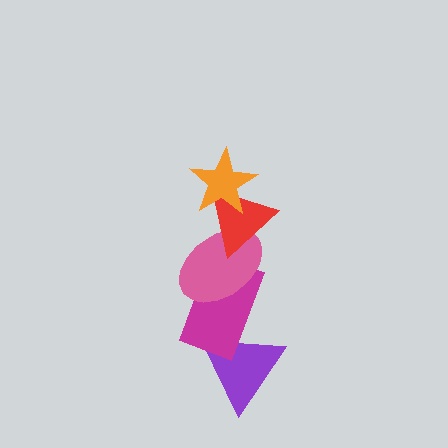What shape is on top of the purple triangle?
The magenta rectangle is on top of the purple triangle.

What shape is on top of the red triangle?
The orange star is on top of the red triangle.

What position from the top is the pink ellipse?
The pink ellipse is 3rd from the top.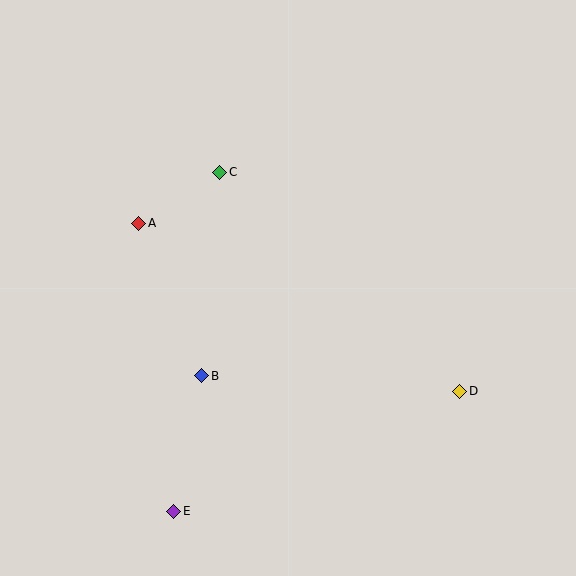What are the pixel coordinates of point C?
Point C is at (220, 172).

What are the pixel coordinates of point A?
Point A is at (139, 223).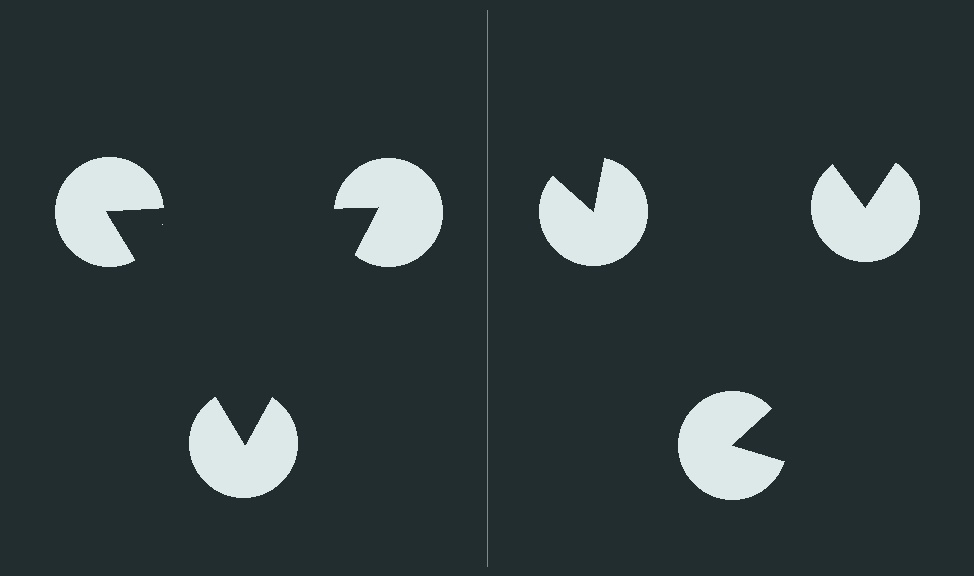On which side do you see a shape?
An illusory triangle appears on the left side. On the right side the wedge cuts are rotated, so no coherent shape forms.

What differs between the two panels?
The pac-man discs are positioned identically on both sides; only the wedge orientations differ. On the left they align to a triangle; on the right they are misaligned.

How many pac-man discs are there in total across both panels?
6 — 3 on each side.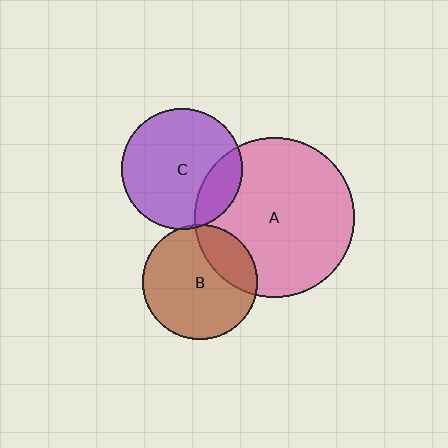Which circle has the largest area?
Circle A (pink).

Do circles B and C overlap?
Yes.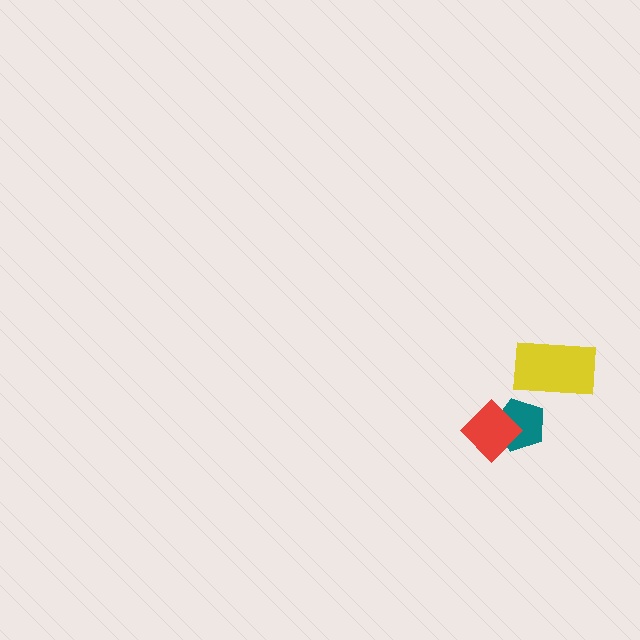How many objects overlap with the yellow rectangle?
0 objects overlap with the yellow rectangle.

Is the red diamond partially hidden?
No, no other shape covers it.